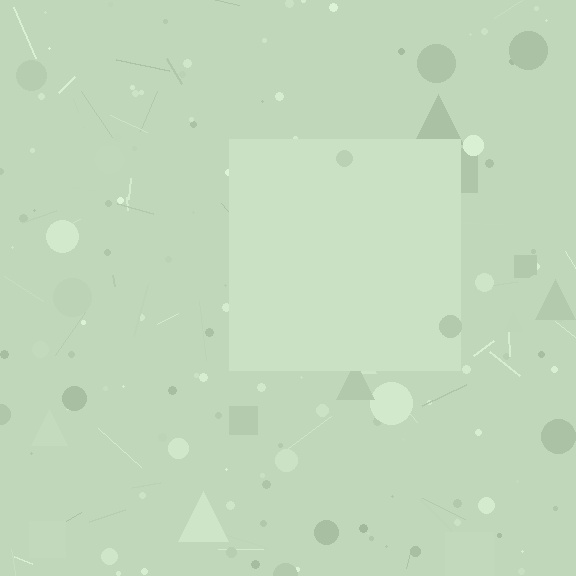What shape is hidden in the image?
A square is hidden in the image.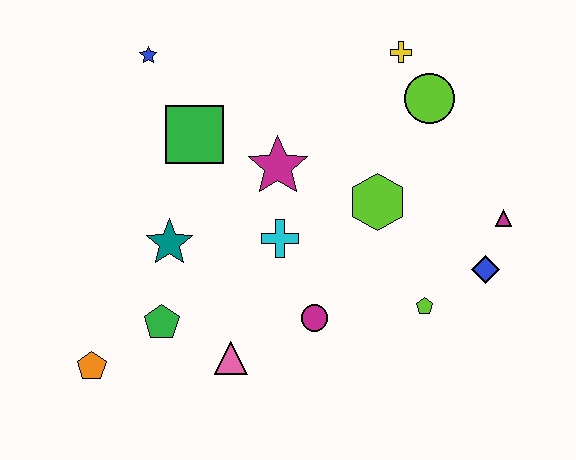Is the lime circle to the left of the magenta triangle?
Yes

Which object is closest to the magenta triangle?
The blue diamond is closest to the magenta triangle.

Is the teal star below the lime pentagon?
No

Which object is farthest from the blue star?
The blue diamond is farthest from the blue star.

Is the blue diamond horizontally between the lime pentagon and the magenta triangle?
Yes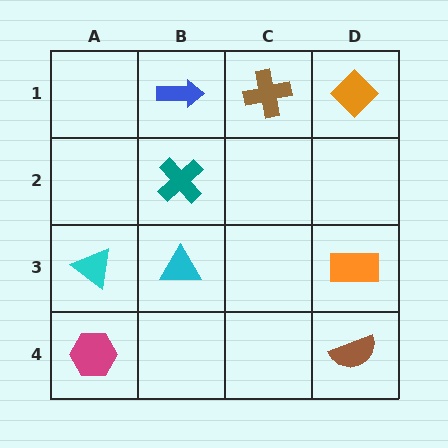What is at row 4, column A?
A magenta hexagon.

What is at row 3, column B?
A cyan triangle.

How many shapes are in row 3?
3 shapes.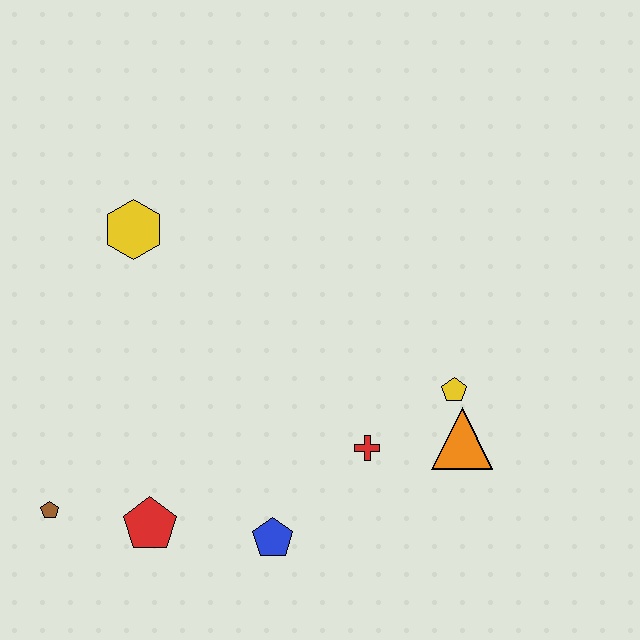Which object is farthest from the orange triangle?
The brown pentagon is farthest from the orange triangle.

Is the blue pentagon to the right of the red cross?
No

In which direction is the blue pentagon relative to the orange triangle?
The blue pentagon is to the left of the orange triangle.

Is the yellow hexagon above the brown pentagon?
Yes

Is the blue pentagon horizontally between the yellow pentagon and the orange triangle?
No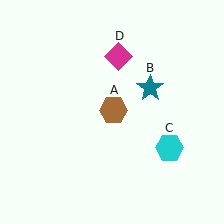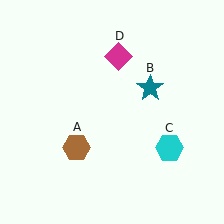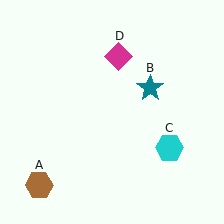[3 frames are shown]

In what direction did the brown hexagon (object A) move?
The brown hexagon (object A) moved down and to the left.